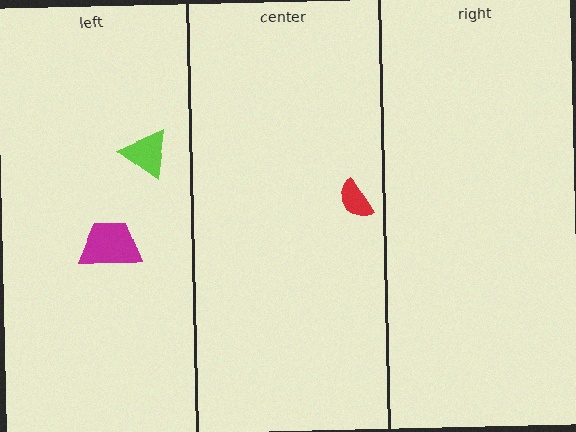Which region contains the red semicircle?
The center region.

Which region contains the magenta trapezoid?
The left region.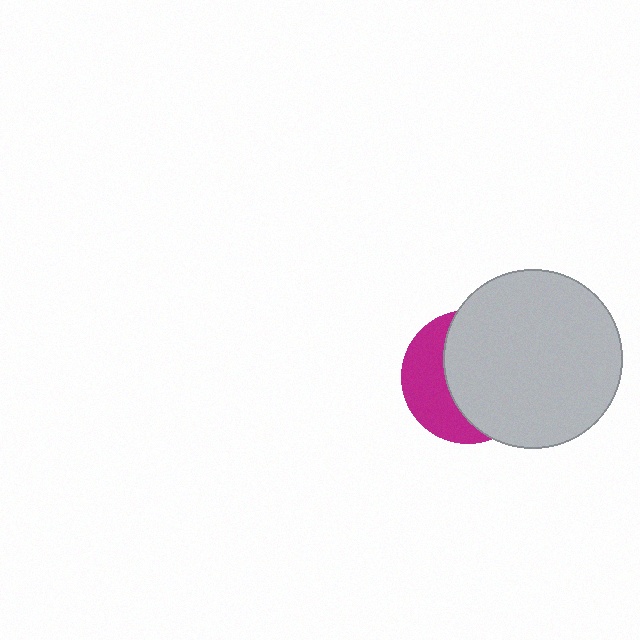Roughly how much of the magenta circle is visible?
A small part of it is visible (roughly 37%).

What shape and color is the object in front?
The object in front is a light gray circle.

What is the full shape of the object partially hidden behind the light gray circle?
The partially hidden object is a magenta circle.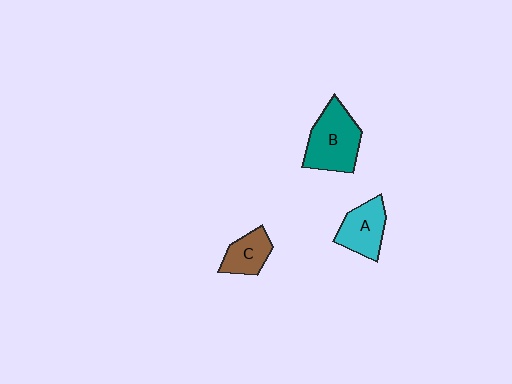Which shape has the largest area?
Shape B (teal).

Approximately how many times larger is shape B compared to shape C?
Approximately 1.8 times.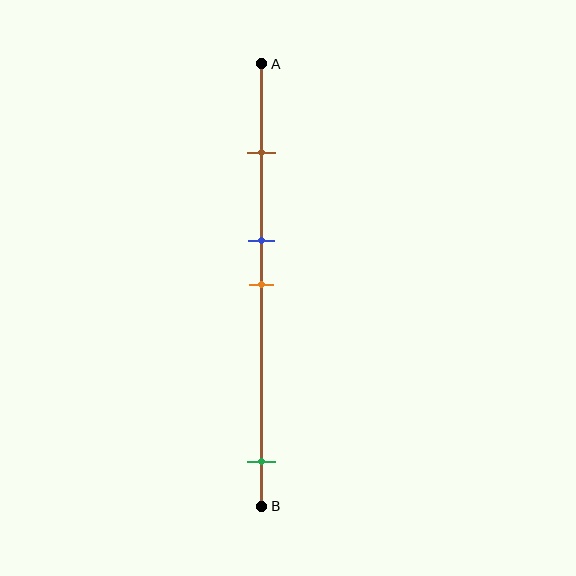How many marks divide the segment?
There are 4 marks dividing the segment.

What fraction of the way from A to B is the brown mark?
The brown mark is approximately 20% (0.2) of the way from A to B.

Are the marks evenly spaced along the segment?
No, the marks are not evenly spaced.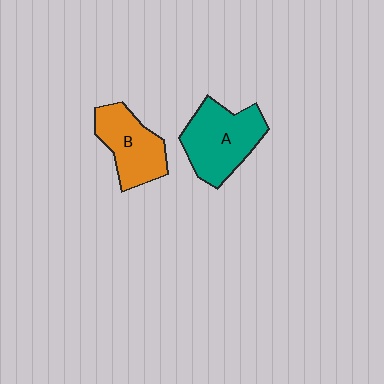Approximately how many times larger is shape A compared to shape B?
Approximately 1.2 times.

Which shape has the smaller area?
Shape B (orange).